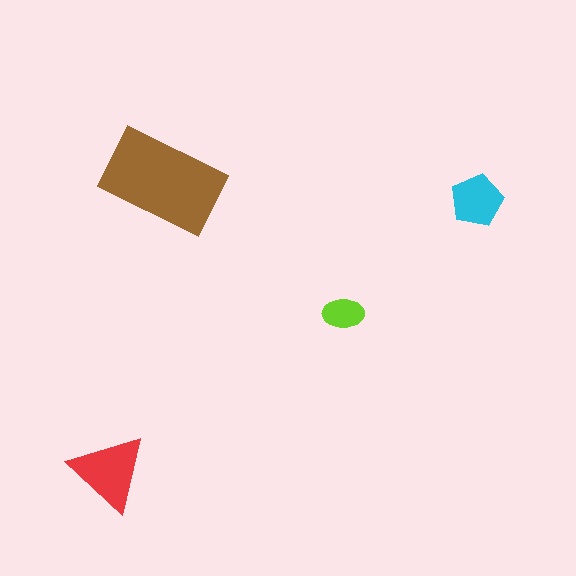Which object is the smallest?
The lime ellipse.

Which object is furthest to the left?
The red triangle is leftmost.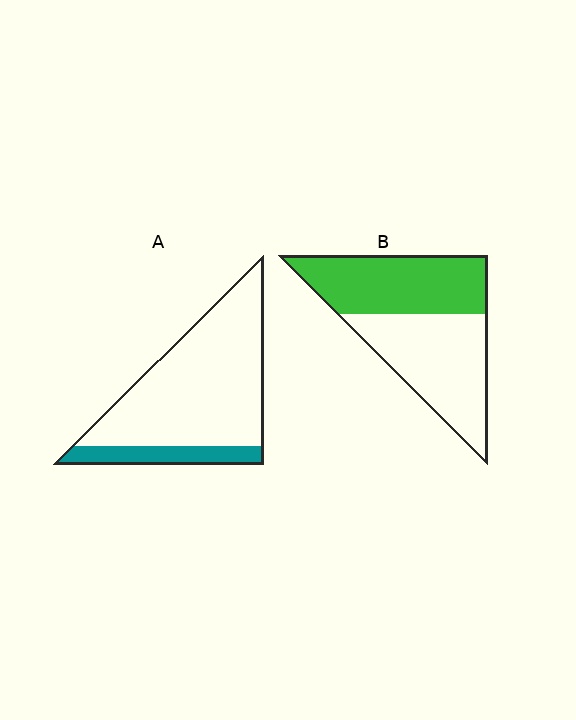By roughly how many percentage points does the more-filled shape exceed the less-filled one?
By roughly 30 percentage points (B over A).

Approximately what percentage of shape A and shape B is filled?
A is approximately 15% and B is approximately 50%.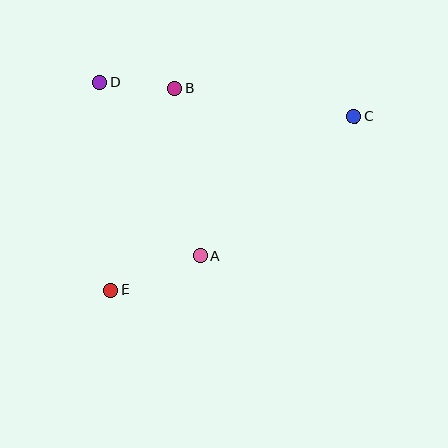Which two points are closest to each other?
Points B and D are closest to each other.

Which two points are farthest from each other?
Points C and E are farthest from each other.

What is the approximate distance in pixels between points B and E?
The distance between B and E is approximately 211 pixels.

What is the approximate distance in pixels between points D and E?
The distance between D and E is approximately 208 pixels.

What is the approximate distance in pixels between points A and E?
The distance between A and E is approximately 96 pixels.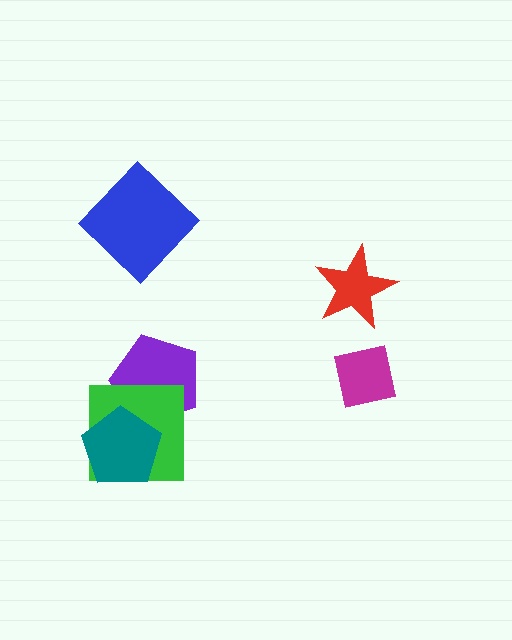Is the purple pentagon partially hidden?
Yes, it is partially covered by another shape.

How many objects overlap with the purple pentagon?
2 objects overlap with the purple pentagon.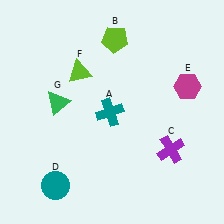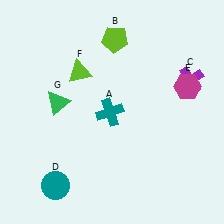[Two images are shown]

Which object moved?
The purple cross (C) moved up.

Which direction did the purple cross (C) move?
The purple cross (C) moved up.